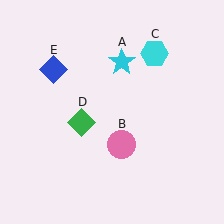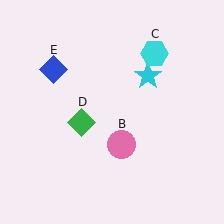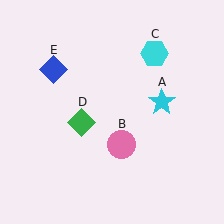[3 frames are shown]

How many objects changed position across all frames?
1 object changed position: cyan star (object A).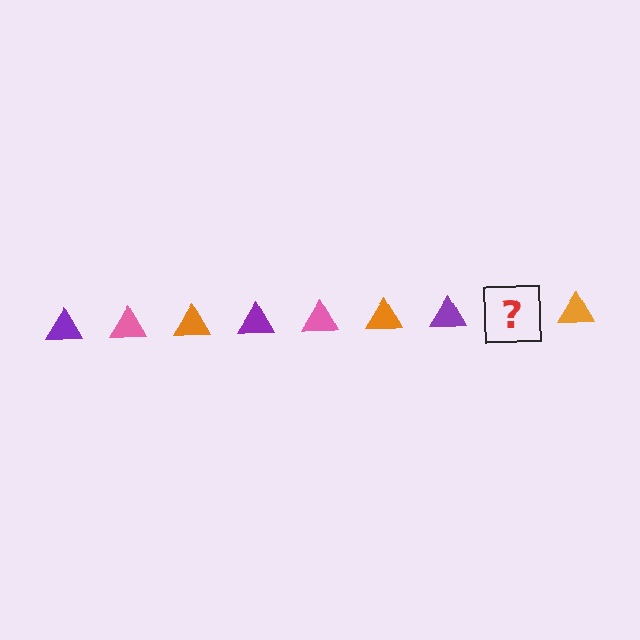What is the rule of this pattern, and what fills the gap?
The rule is that the pattern cycles through purple, pink, orange triangles. The gap should be filled with a pink triangle.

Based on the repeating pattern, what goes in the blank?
The blank should be a pink triangle.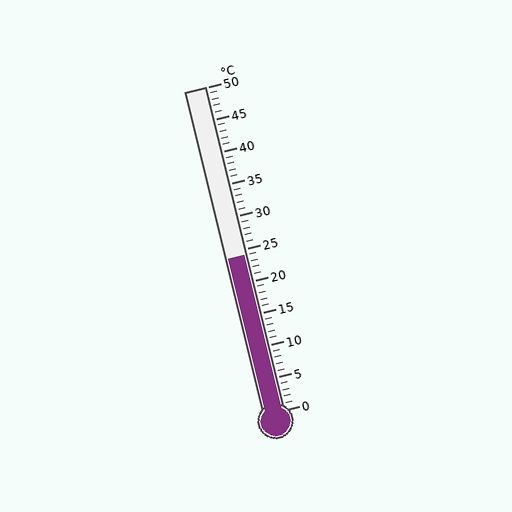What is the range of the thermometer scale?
The thermometer scale ranges from 0°C to 50°C.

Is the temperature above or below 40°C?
The temperature is below 40°C.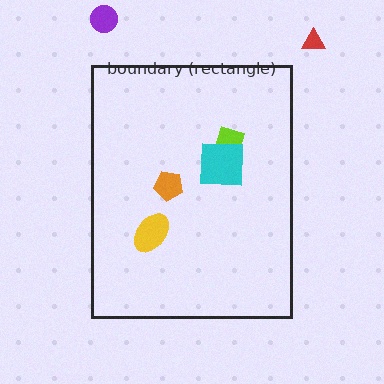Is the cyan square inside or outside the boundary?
Inside.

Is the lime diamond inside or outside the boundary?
Inside.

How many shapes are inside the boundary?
4 inside, 2 outside.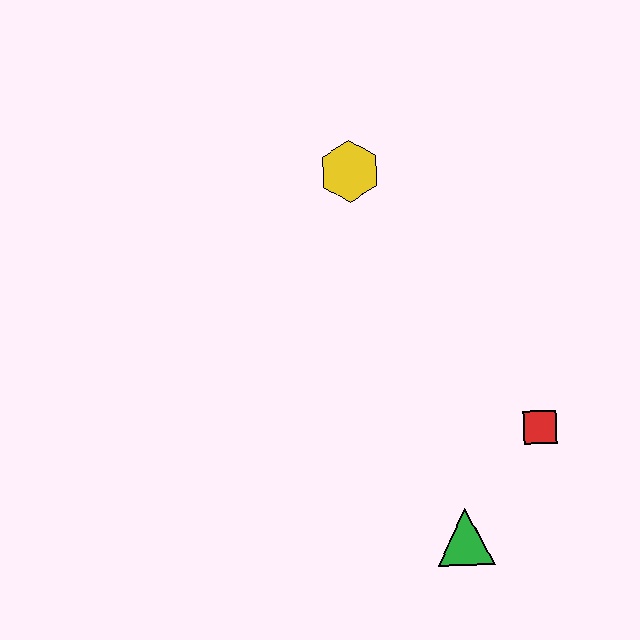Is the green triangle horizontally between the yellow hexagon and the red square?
Yes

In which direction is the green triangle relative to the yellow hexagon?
The green triangle is below the yellow hexagon.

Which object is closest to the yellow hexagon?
The red square is closest to the yellow hexagon.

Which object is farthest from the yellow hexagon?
The green triangle is farthest from the yellow hexagon.